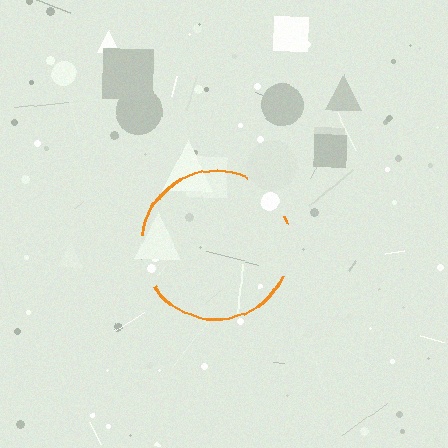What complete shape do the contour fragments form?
The contour fragments form a circle.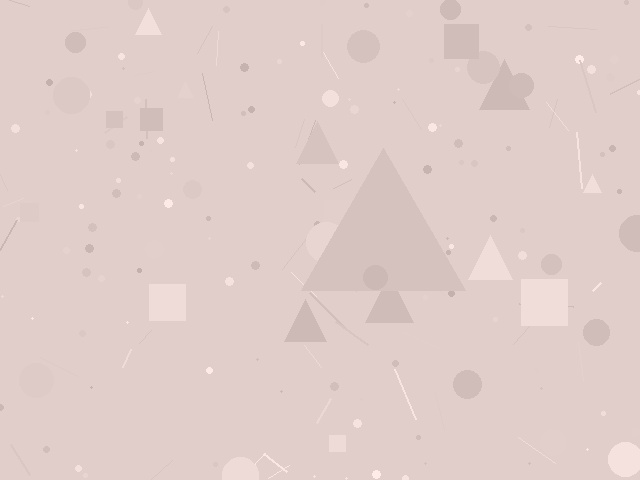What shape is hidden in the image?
A triangle is hidden in the image.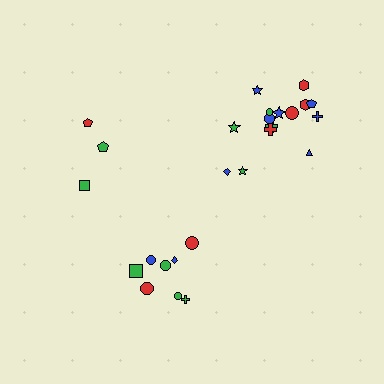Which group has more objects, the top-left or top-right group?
The top-right group.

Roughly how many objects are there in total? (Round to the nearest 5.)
Roughly 25 objects in total.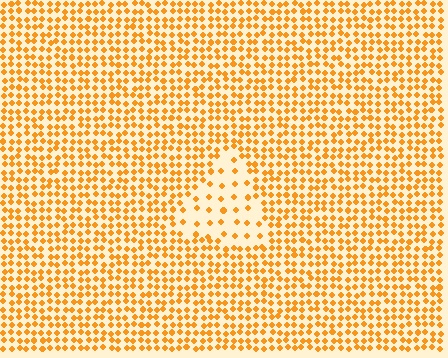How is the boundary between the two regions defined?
The boundary is defined by a change in element density (approximately 2.8x ratio). All elements are the same color, size, and shape.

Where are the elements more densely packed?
The elements are more densely packed outside the triangle boundary.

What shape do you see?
I see a triangle.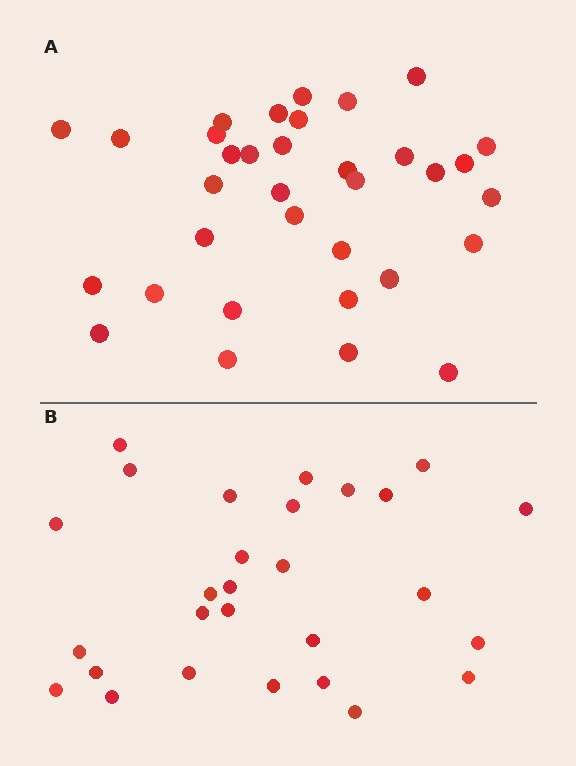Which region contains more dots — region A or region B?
Region A (the top region) has more dots.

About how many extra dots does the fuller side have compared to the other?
Region A has about 6 more dots than region B.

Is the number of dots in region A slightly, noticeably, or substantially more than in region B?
Region A has only slightly more — the two regions are fairly close. The ratio is roughly 1.2 to 1.